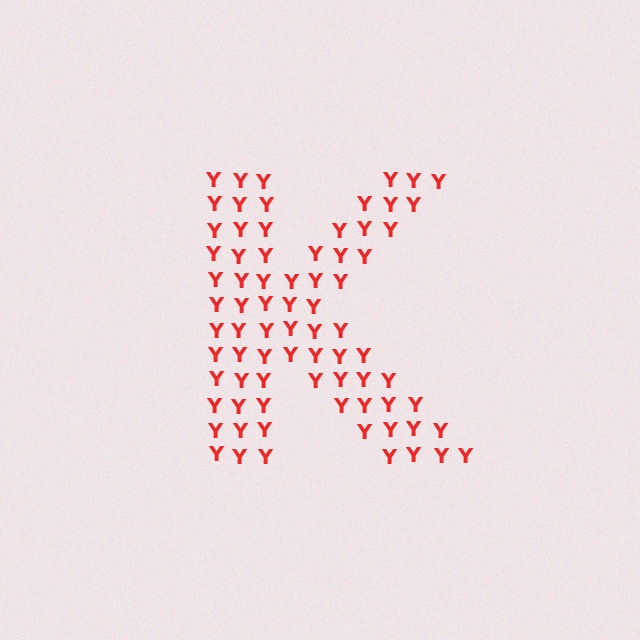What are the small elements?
The small elements are letter Y's.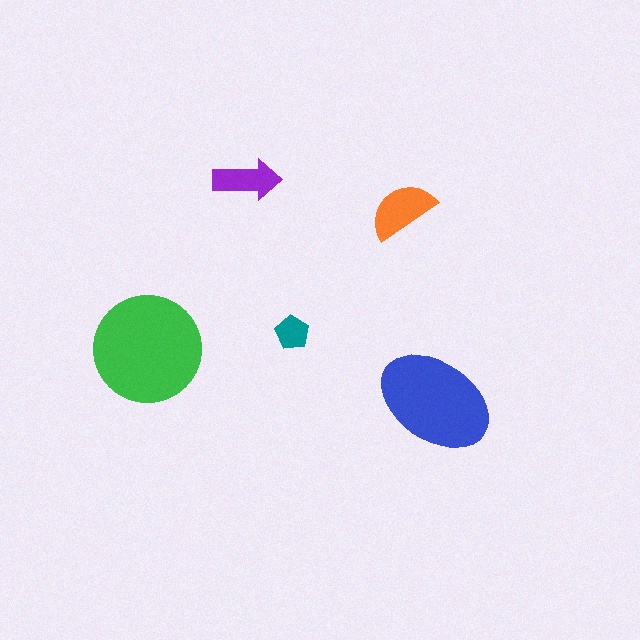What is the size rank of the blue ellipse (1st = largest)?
2nd.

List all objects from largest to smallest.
The green circle, the blue ellipse, the orange semicircle, the purple arrow, the teal pentagon.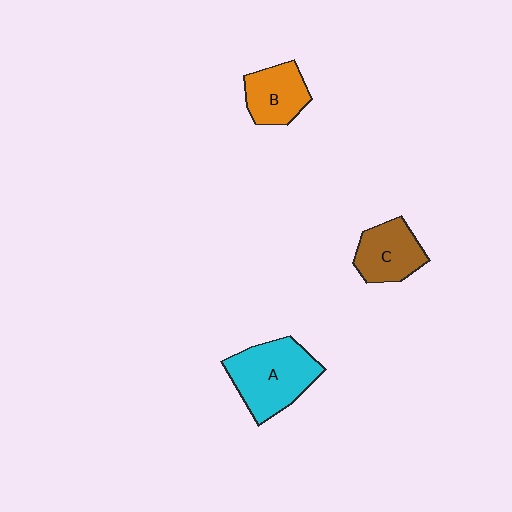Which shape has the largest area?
Shape A (cyan).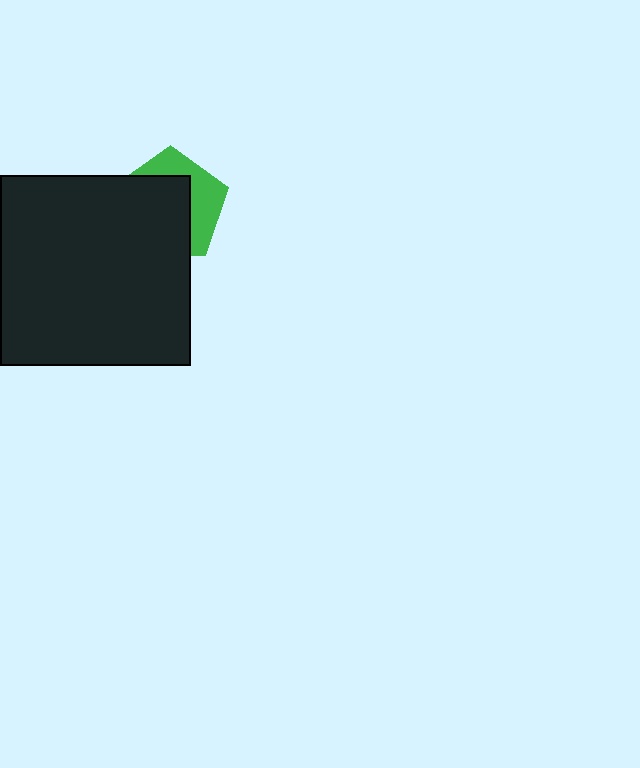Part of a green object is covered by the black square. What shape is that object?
It is a pentagon.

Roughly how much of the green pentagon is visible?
A small part of it is visible (roughly 38%).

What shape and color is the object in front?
The object in front is a black square.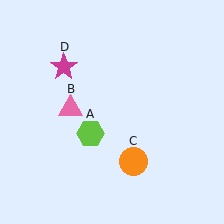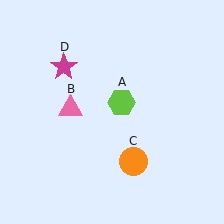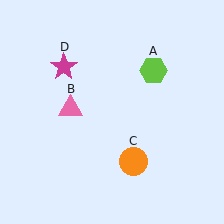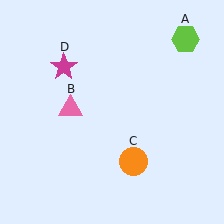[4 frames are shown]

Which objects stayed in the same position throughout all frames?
Pink triangle (object B) and orange circle (object C) and magenta star (object D) remained stationary.